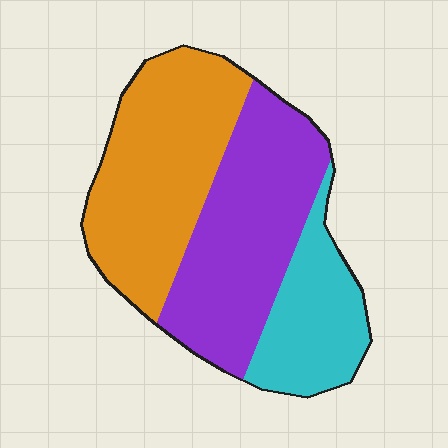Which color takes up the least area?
Cyan, at roughly 20%.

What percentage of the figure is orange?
Orange takes up about two fifths (2/5) of the figure.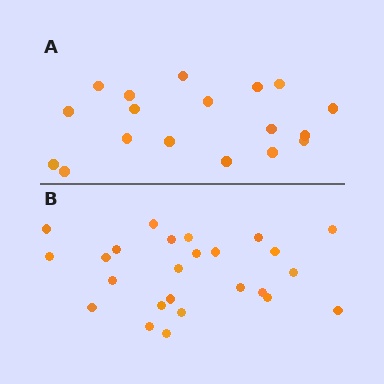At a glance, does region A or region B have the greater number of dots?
Region B (the bottom region) has more dots.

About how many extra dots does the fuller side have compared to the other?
Region B has roughly 8 or so more dots than region A.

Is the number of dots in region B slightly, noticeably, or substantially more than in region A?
Region B has noticeably more, but not dramatically so. The ratio is roughly 1.4 to 1.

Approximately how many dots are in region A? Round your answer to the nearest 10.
About 20 dots. (The exact count is 18, which rounds to 20.)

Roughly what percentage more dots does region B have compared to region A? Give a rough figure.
About 40% more.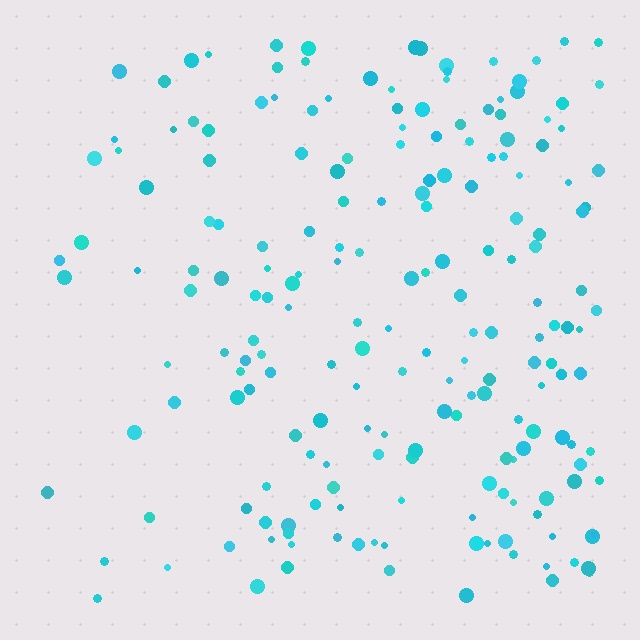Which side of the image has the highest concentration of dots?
The right.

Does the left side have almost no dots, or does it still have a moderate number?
Still a moderate number, just noticeably fewer than the right.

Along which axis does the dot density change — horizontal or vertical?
Horizontal.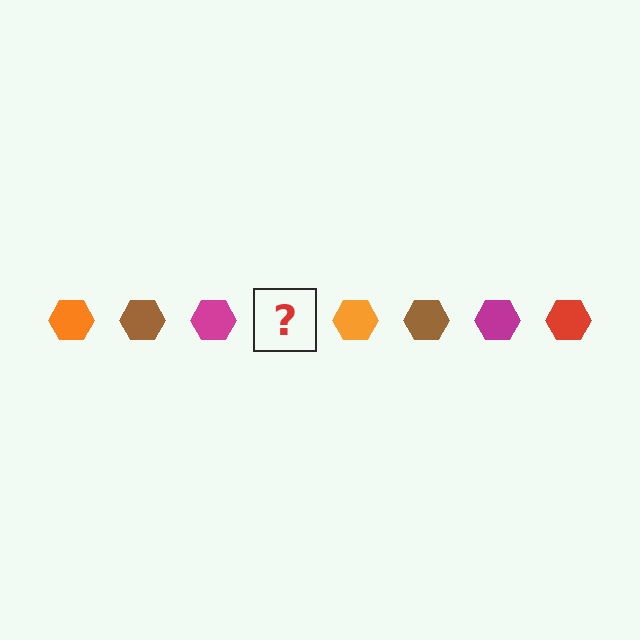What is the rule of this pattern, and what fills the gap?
The rule is that the pattern cycles through orange, brown, magenta, red hexagons. The gap should be filled with a red hexagon.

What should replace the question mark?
The question mark should be replaced with a red hexagon.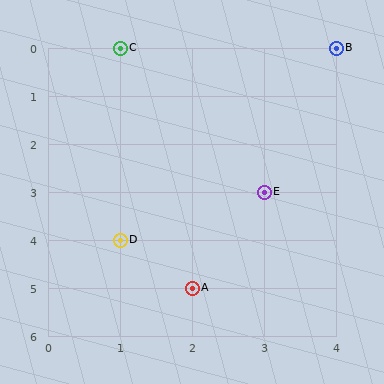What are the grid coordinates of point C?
Point C is at grid coordinates (1, 0).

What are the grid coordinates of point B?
Point B is at grid coordinates (4, 0).